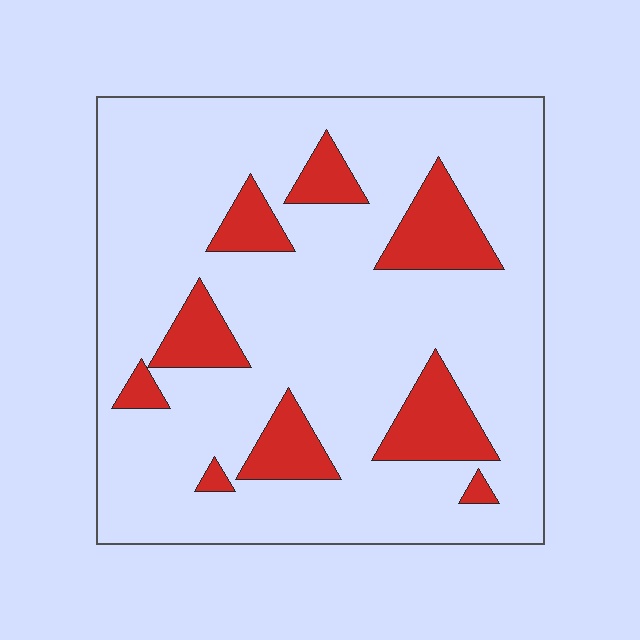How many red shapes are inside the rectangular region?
9.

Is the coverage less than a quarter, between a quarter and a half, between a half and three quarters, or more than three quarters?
Less than a quarter.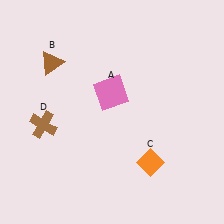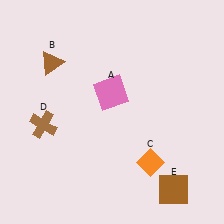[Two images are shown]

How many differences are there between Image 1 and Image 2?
There is 1 difference between the two images.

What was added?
A brown square (E) was added in Image 2.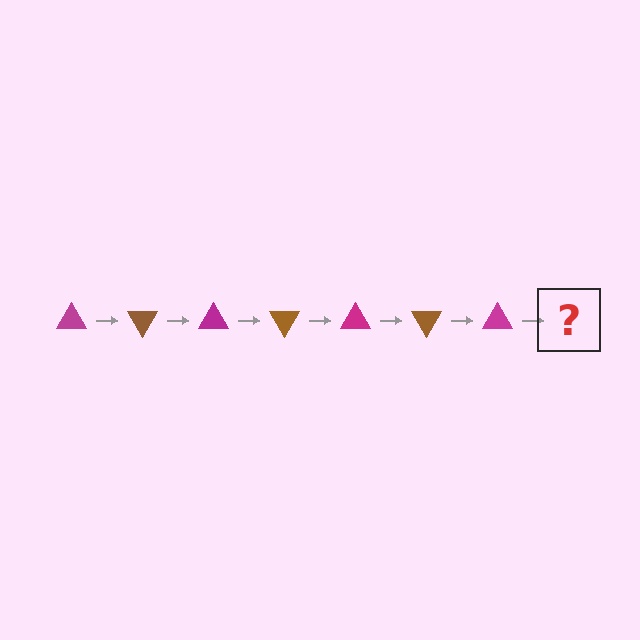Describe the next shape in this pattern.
It should be a brown triangle, rotated 420 degrees from the start.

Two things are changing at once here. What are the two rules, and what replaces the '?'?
The two rules are that it rotates 60 degrees each step and the color cycles through magenta and brown. The '?' should be a brown triangle, rotated 420 degrees from the start.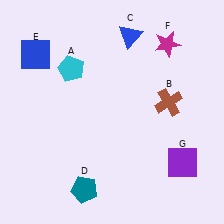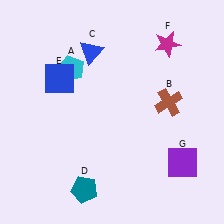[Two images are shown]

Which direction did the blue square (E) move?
The blue square (E) moved right.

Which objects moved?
The objects that moved are: the blue triangle (C), the blue square (E).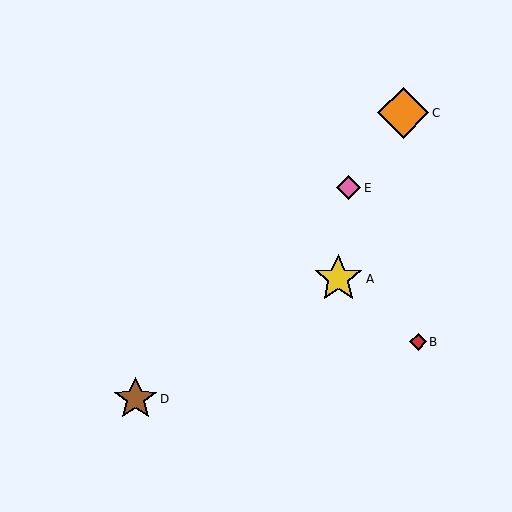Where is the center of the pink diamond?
The center of the pink diamond is at (349, 188).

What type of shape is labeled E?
Shape E is a pink diamond.